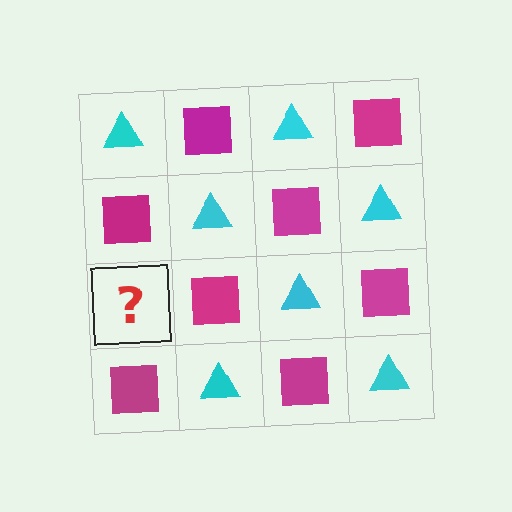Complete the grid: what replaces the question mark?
The question mark should be replaced with a cyan triangle.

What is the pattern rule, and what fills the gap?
The rule is that it alternates cyan triangle and magenta square in a checkerboard pattern. The gap should be filled with a cyan triangle.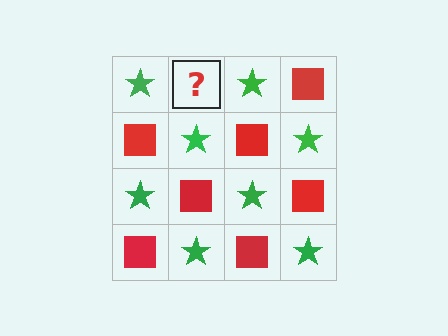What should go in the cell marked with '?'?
The missing cell should contain a red square.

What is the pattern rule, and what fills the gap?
The rule is that it alternates green star and red square in a checkerboard pattern. The gap should be filled with a red square.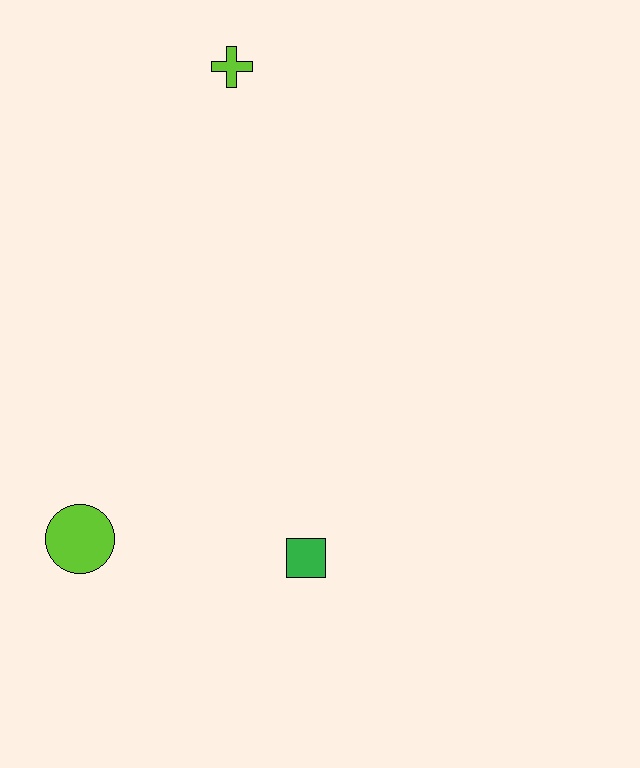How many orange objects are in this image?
There are no orange objects.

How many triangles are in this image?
There are no triangles.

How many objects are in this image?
There are 3 objects.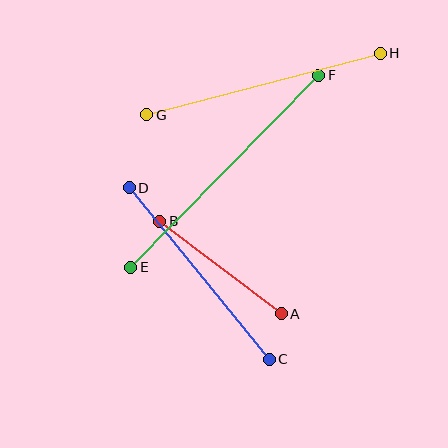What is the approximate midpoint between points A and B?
The midpoint is at approximately (221, 267) pixels.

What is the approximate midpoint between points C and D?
The midpoint is at approximately (199, 273) pixels.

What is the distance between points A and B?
The distance is approximately 152 pixels.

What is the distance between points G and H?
The distance is approximately 241 pixels.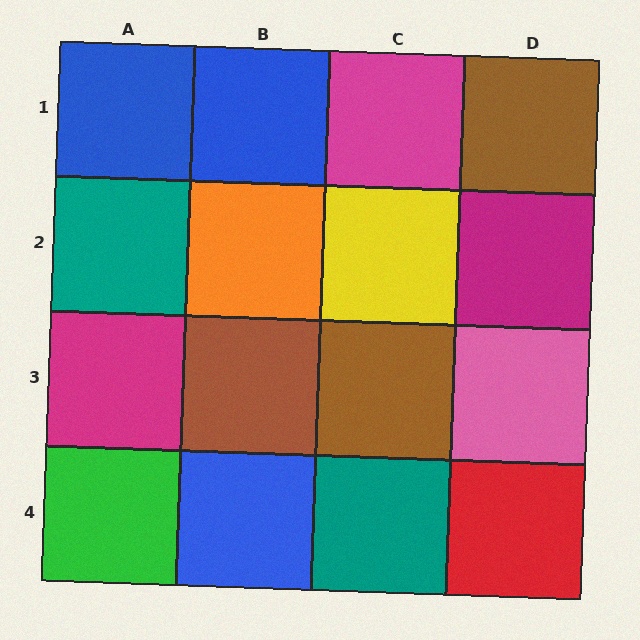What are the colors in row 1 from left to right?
Blue, blue, magenta, brown.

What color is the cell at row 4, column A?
Green.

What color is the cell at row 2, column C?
Yellow.